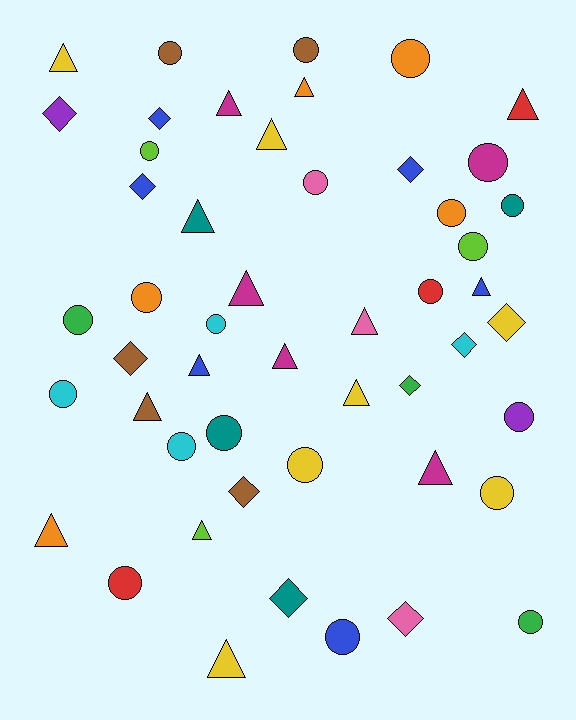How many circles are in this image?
There are 22 circles.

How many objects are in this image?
There are 50 objects.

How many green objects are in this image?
There are 3 green objects.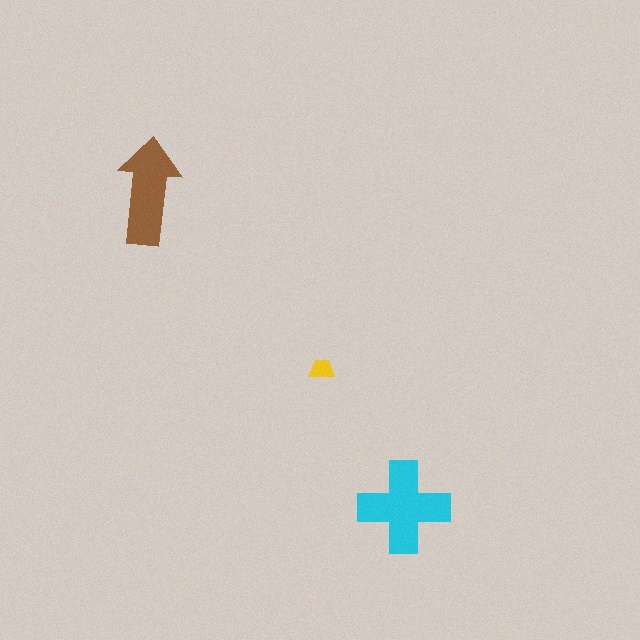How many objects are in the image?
There are 3 objects in the image.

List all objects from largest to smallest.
The cyan cross, the brown arrow, the yellow trapezoid.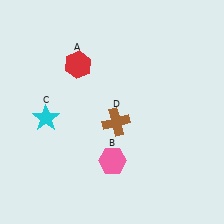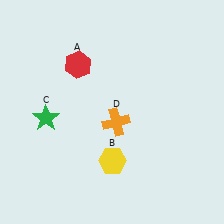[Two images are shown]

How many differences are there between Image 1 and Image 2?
There are 3 differences between the two images.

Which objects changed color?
B changed from pink to yellow. C changed from cyan to green. D changed from brown to orange.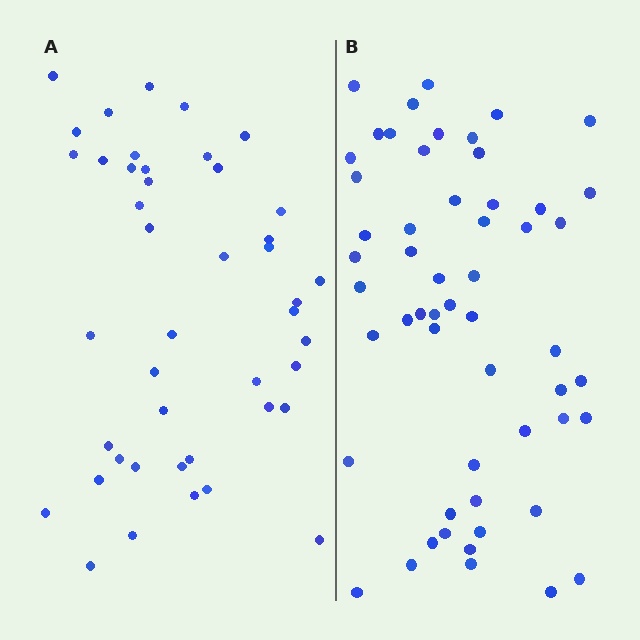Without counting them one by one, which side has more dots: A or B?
Region B (the right region) has more dots.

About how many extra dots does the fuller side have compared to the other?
Region B has roughly 12 or so more dots than region A.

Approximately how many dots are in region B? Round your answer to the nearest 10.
About 60 dots. (The exact count is 55, which rounds to 60.)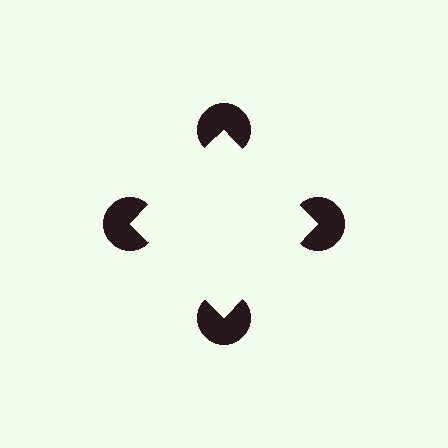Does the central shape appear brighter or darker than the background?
It typically appears slightly brighter than the background, even though no actual brightness change is drawn.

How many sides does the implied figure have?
4 sides.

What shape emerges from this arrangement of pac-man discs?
An illusory square — its edges are inferred from the aligned wedge cuts in the pac-man discs, not physically drawn.